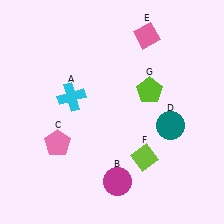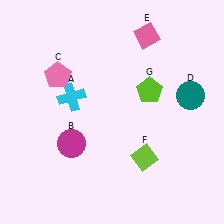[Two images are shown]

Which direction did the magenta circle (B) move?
The magenta circle (B) moved left.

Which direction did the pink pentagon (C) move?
The pink pentagon (C) moved up.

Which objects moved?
The objects that moved are: the magenta circle (B), the pink pentagon (C), the teal circle (D).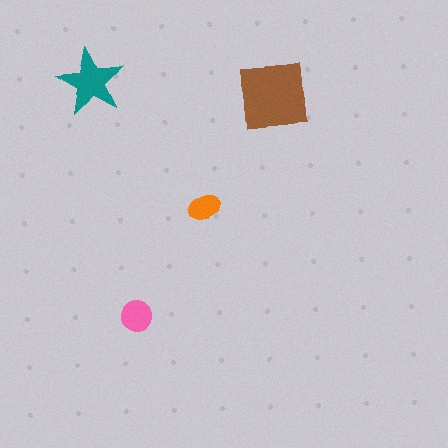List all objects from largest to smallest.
The brown square, the teal star, the pink circle, the orange ellipse.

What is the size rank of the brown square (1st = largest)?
1st.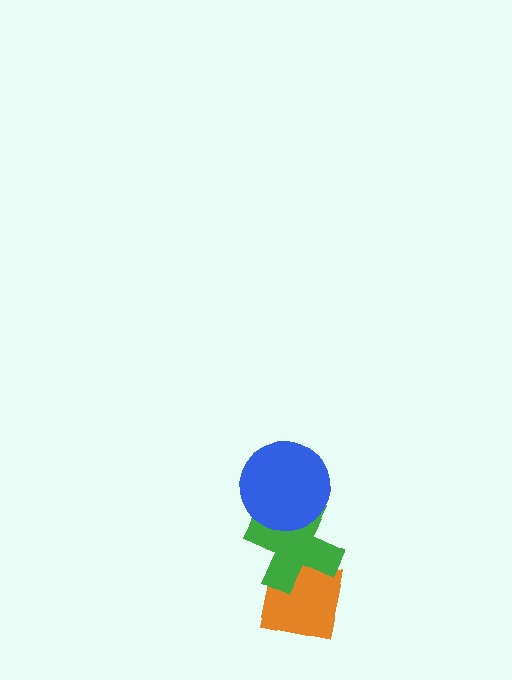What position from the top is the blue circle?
The blue circle is 1st from the top.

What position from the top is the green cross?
The green cross is 2nd from the top.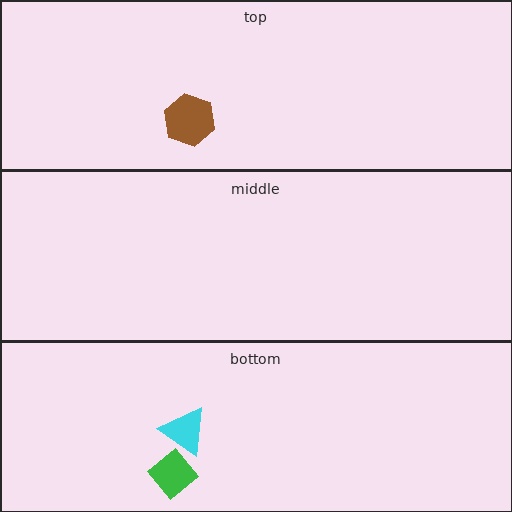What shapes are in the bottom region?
The green diamond, the cyan triangle.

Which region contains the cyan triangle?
The bottom region.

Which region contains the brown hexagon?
The top region.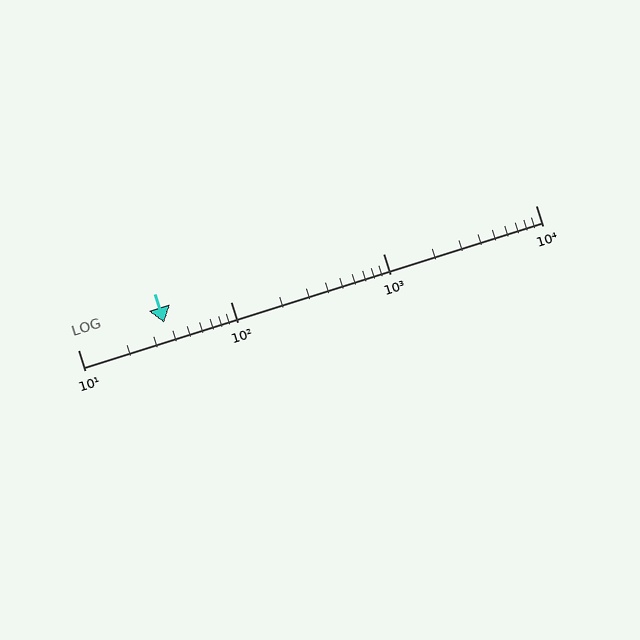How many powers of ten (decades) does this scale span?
The scale spans 3 decades, from 10 to 10000.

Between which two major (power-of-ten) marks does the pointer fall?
The pointer is between 10 and 100.